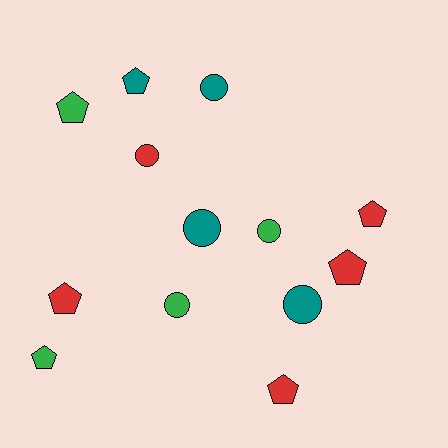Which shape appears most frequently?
Pentagon, with 7 objects.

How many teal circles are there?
There are 3 teal circles.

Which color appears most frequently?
Red, with 5 objects.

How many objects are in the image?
There are 13 objects.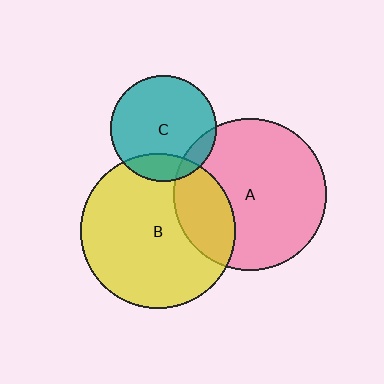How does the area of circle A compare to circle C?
Approximately 2.1 times.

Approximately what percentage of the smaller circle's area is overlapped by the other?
Approximately 25%.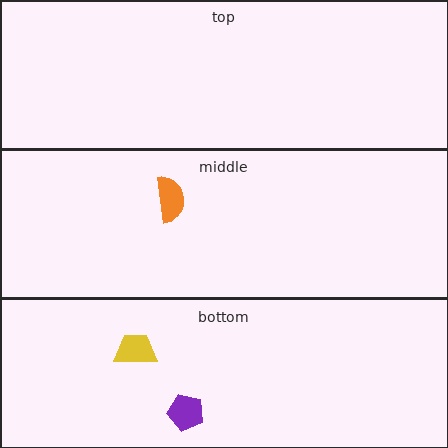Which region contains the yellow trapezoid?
The bottom region.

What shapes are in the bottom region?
The yellow trapezoid, the purple pentagon.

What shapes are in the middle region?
The orange semicircle.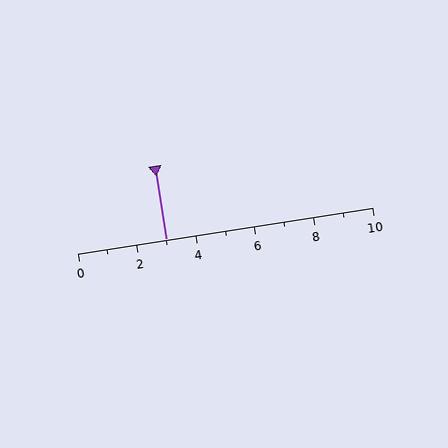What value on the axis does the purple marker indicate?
The marker indicates approximately 3.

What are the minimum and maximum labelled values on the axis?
The axis runs from 0 to 10.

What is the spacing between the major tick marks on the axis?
The major ticks are spaced 2 apart.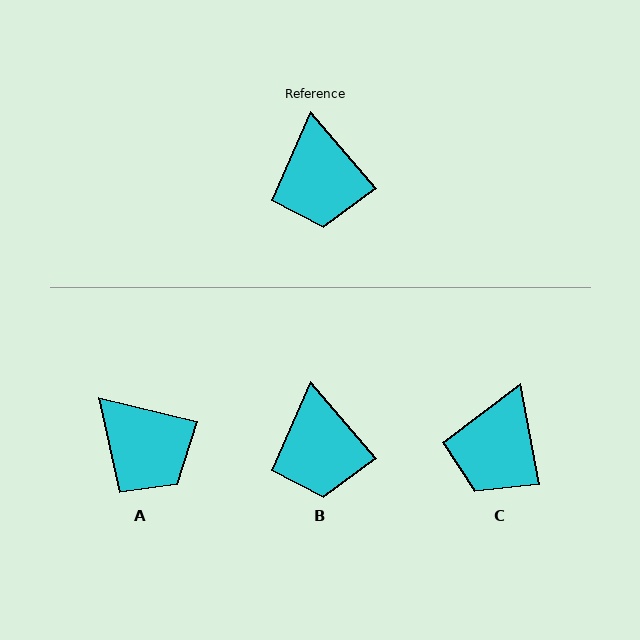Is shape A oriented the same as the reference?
No, it is off by about 36 degrees.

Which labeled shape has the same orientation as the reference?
B.